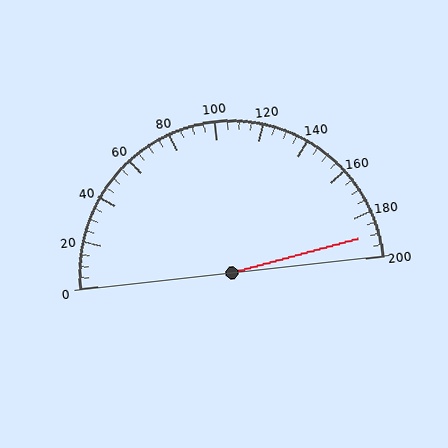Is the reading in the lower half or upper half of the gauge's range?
The reading is in the upper half of the range (0 to 200).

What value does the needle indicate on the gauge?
The needle indicates approximately 190.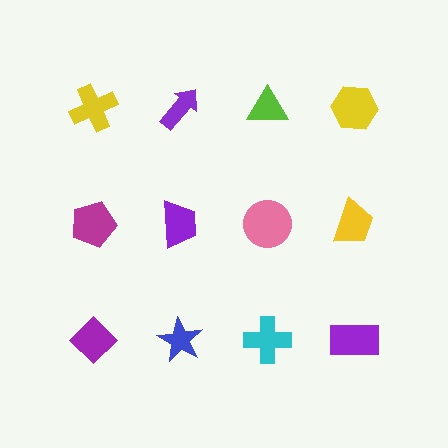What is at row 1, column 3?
A lime triangle.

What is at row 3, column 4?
A purple rectangle.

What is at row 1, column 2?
A purple arrow.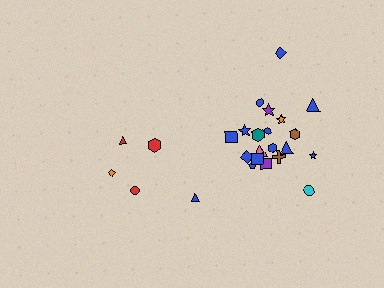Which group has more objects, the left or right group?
The right group.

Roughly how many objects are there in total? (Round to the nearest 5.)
Roughly 25 objects in total.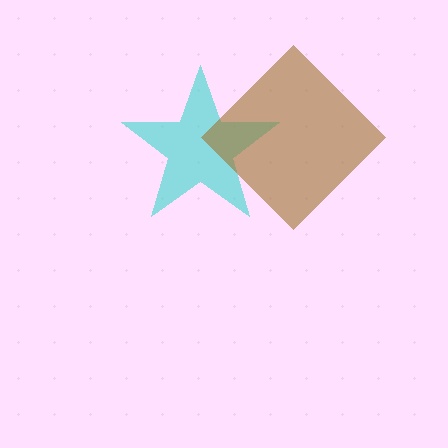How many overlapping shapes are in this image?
There are 2 overlapping shapes in the image.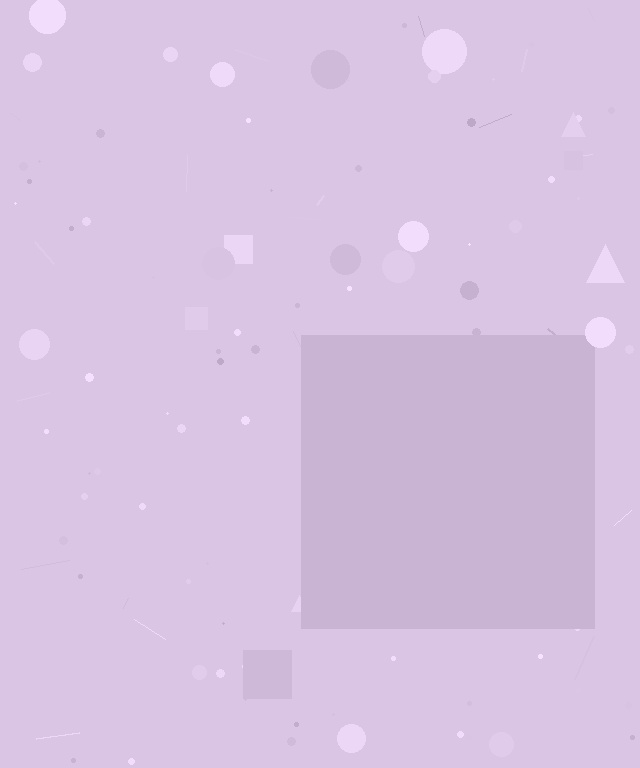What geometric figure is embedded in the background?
A square is embedded in the background.